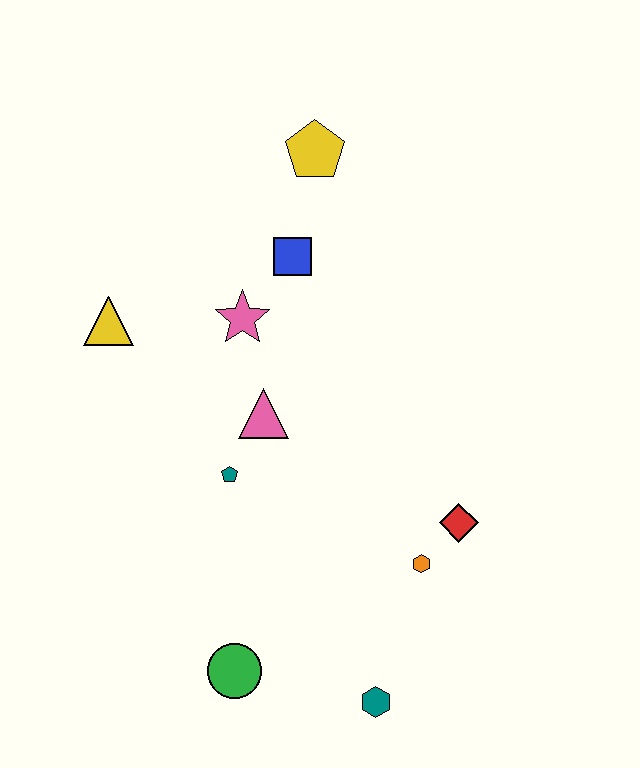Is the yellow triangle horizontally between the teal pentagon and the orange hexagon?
No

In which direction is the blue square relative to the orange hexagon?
The blue square is above the orange hexagon.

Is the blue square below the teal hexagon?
No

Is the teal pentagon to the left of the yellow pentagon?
Yes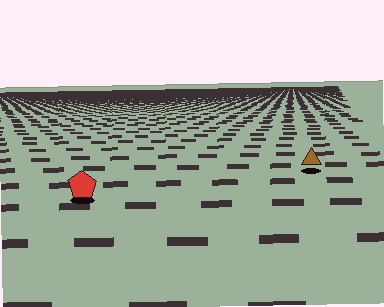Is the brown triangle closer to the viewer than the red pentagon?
No. The red pentagon is closer — you can tell from the texture gradient: the ground texture is coarser near it.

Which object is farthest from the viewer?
The brown triangle is farthest from the viewer. It appears smaller and the ground texture around it is denser.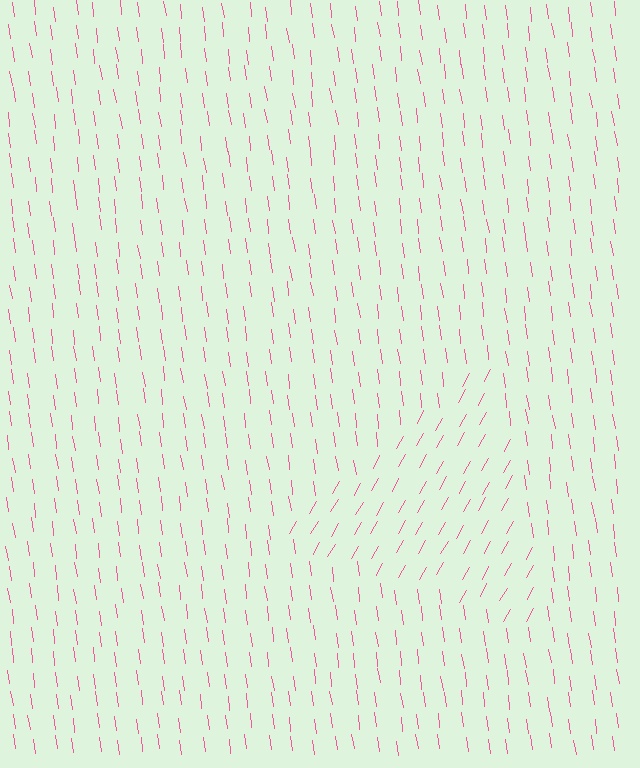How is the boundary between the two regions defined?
The boundary is defined purely by a change in line orientation (approximately 37 degrees difference). All lines are the same color and thickness.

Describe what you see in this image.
The image is filled with small pink line segments. A triangle region in the image has lines oriented differently from the surrounding lines, creating a visible texture boundary.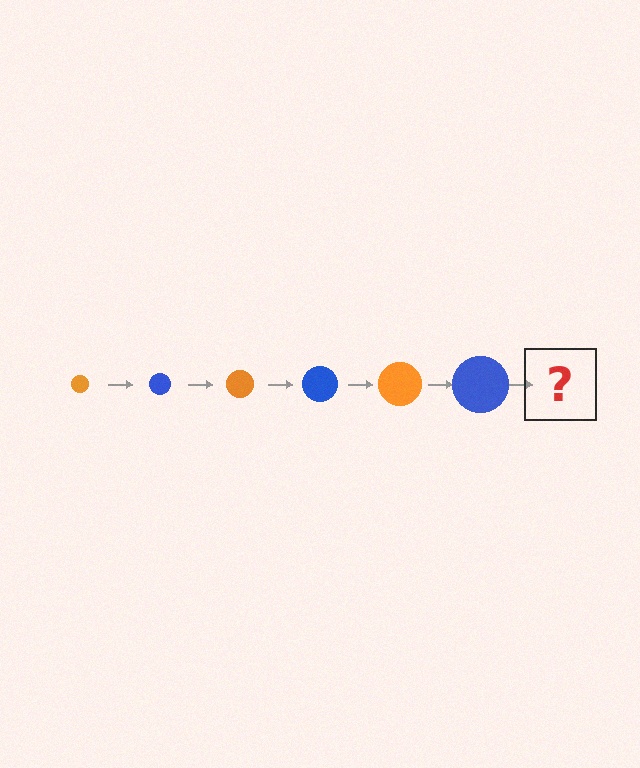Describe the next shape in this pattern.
It should be an orange circle, larger than the previous one.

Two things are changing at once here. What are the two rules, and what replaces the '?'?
The two rules are that the circle grows larger each step and the color cycles through orange and blue. The '?' should be an orange circle, larger than the previous one.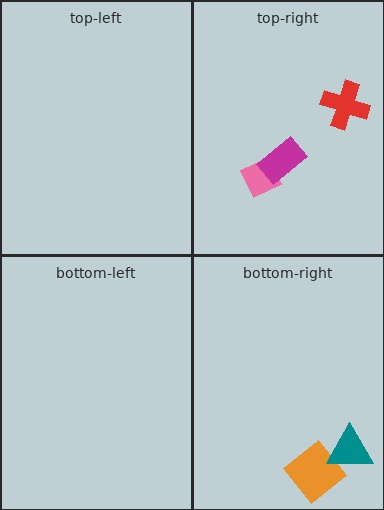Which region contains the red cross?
The top-right region.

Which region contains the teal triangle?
The bottom-right region.